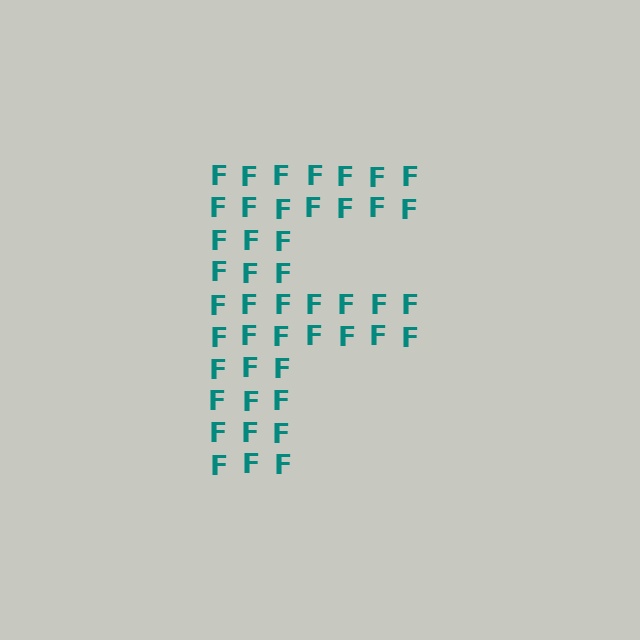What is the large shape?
The large shape is the letter F.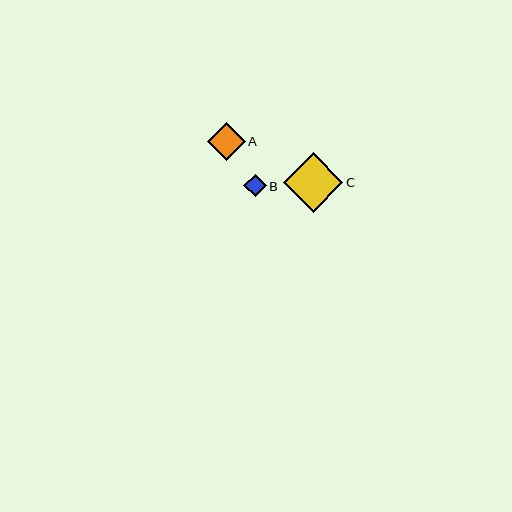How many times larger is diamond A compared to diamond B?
Diamond A is approximately 1.7 times the size of diamond B.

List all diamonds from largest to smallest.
From largest to smallest: C, A, B.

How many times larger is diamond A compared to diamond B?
Diamond A is approximately 1.7 times the size of diamond B.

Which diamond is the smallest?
Diamond B is the smallest with a size of approximately 22 pixels.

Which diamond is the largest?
Diamond C is the largest with a size of approximately 60 pixels.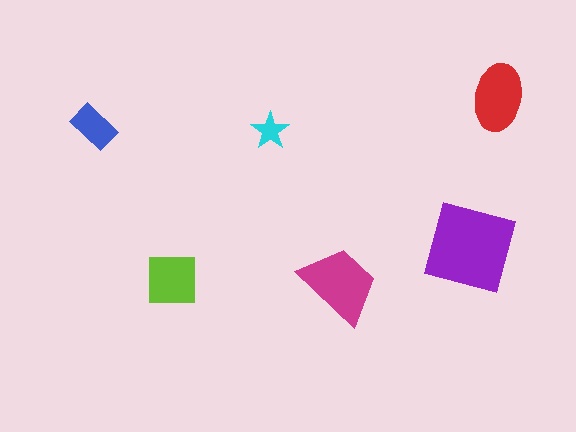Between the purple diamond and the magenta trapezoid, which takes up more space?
The purple diamond.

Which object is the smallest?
The cyan star.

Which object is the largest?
The purple diamond.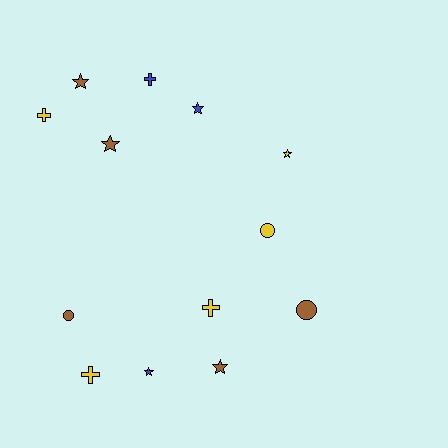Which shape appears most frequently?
Star, with 6 objects.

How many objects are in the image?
There are 13 objects.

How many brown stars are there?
There are 3 brown stars.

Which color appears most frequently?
Yellow, with 5 objects.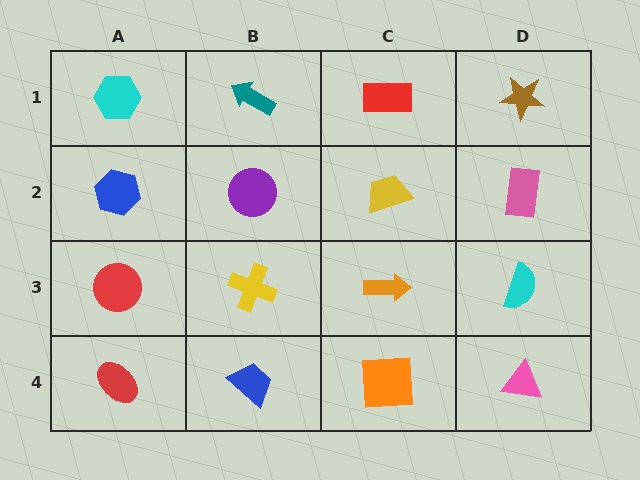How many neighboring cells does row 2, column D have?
3.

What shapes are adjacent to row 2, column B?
A teal arrow (row 1, column B), a yellow cross (row 3, column B), a blue hexagon (row 2, column A), a yellow trapezoid (row 2, column C).